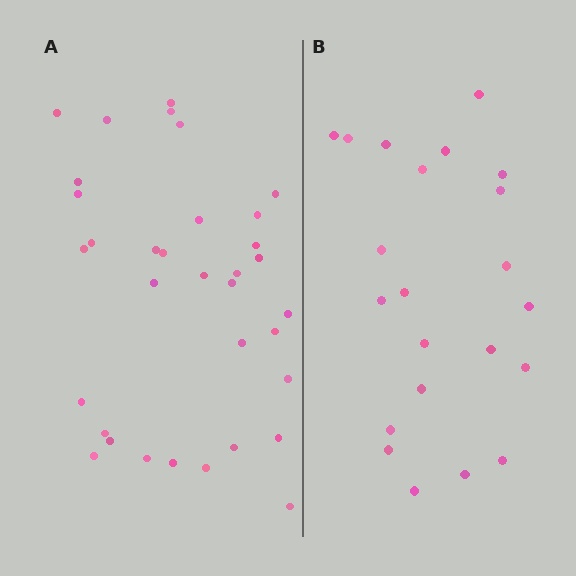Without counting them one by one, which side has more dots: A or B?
Region A (the left region) has more dots.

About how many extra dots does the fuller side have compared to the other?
Region A has roughly 12 or so more dots than region B.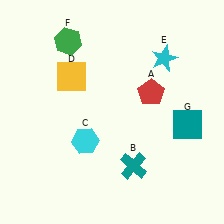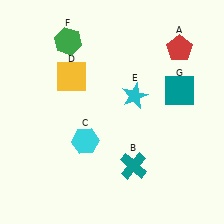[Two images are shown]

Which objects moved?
The objects that moved are: the red pentagon (A), the cyan star (E), the teal square (G).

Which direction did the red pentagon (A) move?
The red pentagon (A) moved up.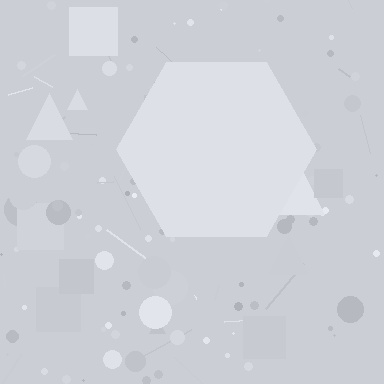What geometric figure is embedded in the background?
A hexagon is embedded in the background.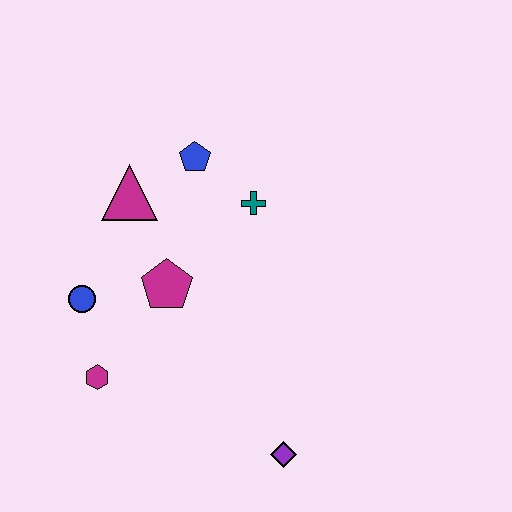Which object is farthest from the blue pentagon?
The purple diamond is farthest from the blue pentagon.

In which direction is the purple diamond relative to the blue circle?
The purple diamond is to the right of the blue circle.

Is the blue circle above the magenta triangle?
No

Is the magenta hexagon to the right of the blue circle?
Yes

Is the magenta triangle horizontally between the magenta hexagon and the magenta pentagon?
Yes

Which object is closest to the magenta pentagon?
The blue circle is closest to the magenta pentagon.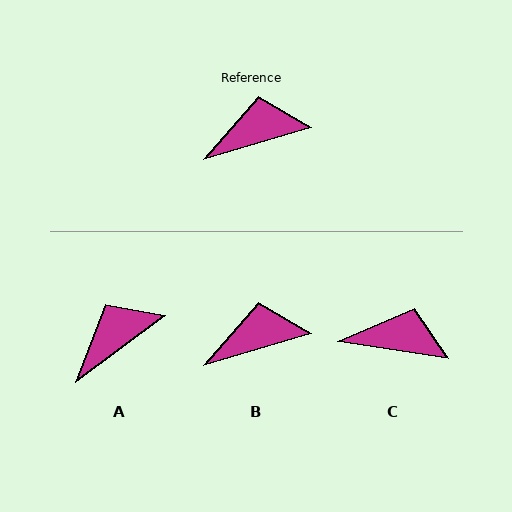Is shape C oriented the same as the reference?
No, it is off by about 25 degrees.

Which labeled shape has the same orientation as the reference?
B.